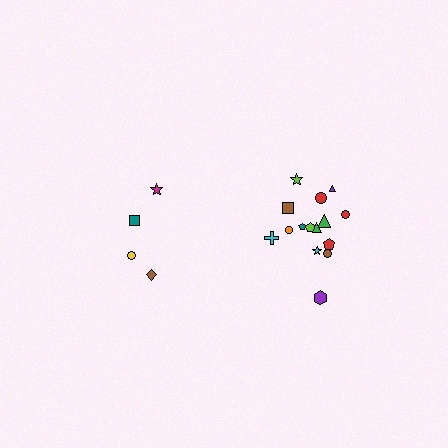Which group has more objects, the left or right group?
The right group.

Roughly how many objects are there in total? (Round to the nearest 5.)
Roughly 20 objects in total.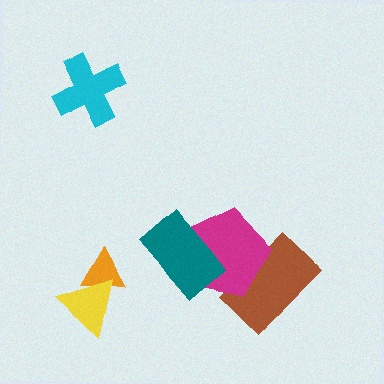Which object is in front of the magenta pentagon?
The teal rectangle is in front of the magenta pentagon.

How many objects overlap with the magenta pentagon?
2 objects overlap with the magenta pentagon.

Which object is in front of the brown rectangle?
The magenta pentagon is in front of the brown rectangle.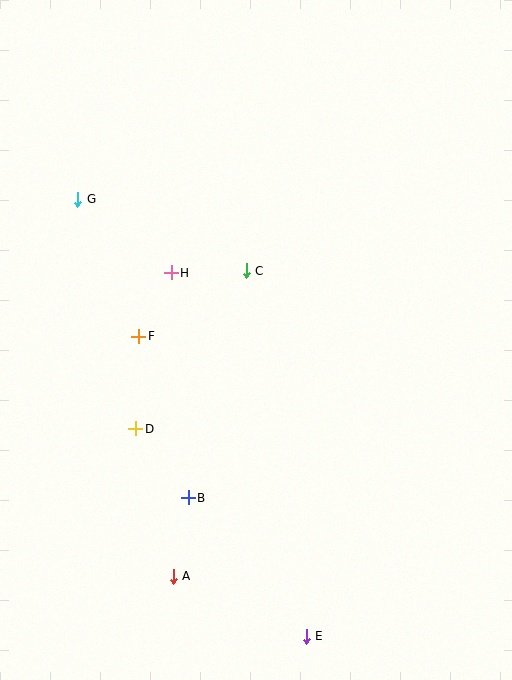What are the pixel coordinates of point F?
Point F is at (139, 336).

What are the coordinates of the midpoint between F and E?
The midpoint between F and E is at (222, 486).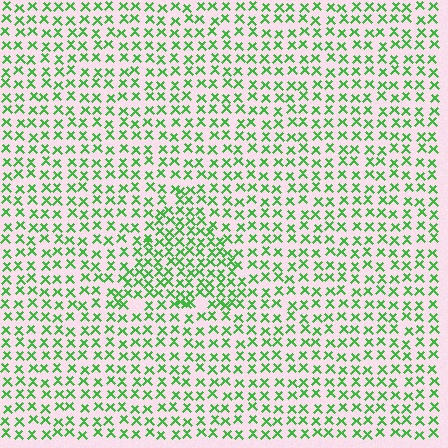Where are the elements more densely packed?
The elements are more densely packed inside the triangle boundary.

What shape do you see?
I see a triangle.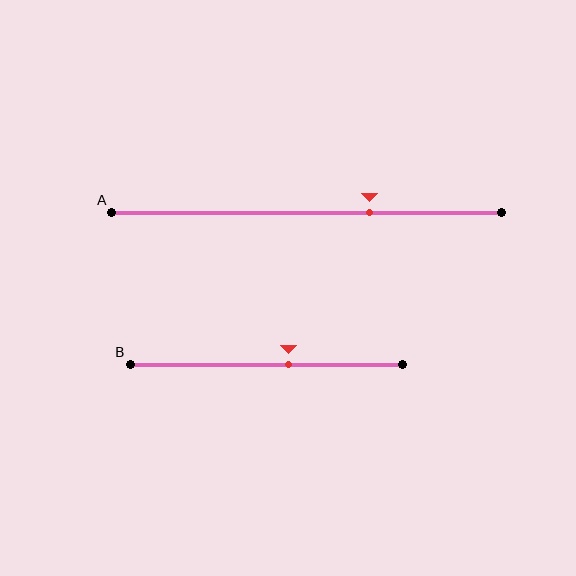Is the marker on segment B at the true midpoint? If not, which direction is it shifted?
No, the marker on segment B is shifted to the right by about 8% of the segment length.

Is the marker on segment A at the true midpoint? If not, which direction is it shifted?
No, the marker on segment A is shifted to the right by about 16% of the segment length.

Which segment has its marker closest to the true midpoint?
Segment B has its marker closest to the true midpoint.